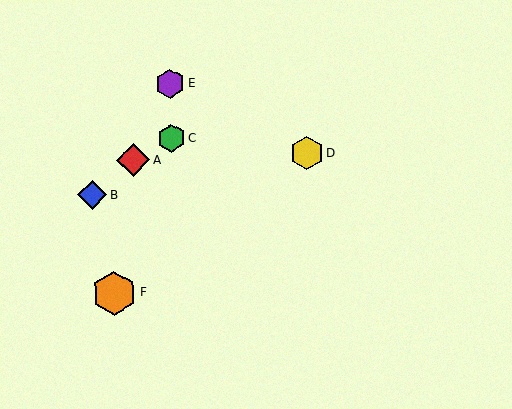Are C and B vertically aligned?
No, C is at x≈171 and B is at x≈92.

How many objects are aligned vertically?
2 objects (C, E) are aligned vertically.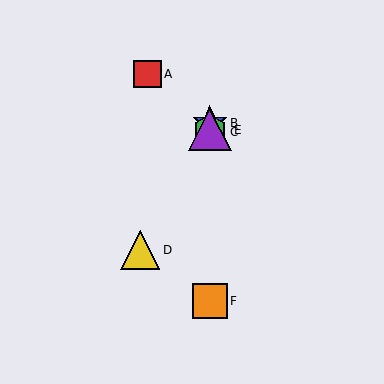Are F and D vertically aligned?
No, F is at x≈210 and D is at x≈140.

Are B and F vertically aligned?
Yes, both are at x≈210.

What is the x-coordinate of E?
Object E is at x≈210.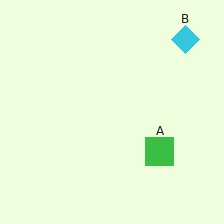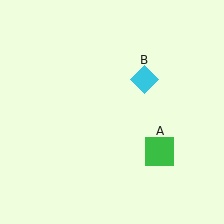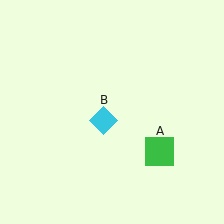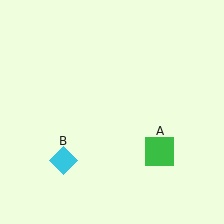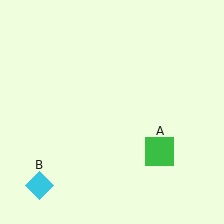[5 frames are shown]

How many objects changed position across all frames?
1 object changed position: cyan diamond (object B).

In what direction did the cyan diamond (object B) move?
The cyan diamond (object B) moved down and to the left.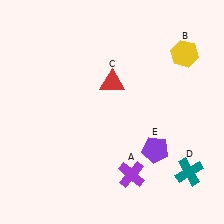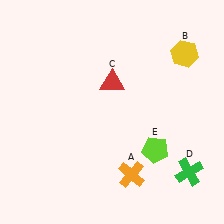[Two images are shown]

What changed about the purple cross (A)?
In Image 1, A is purple. In Image 2, it changed to orange.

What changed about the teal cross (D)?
In Image 1, D is teal. In Image 2, it changed to green.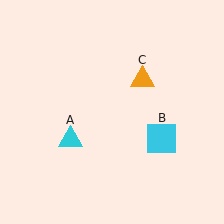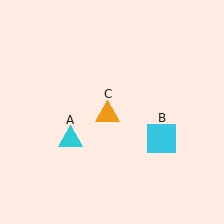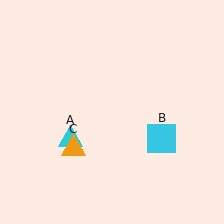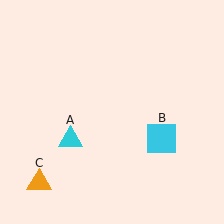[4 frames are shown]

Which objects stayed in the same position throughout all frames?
Cyan triangle (object A) and cyan square (object B) remained stationary.